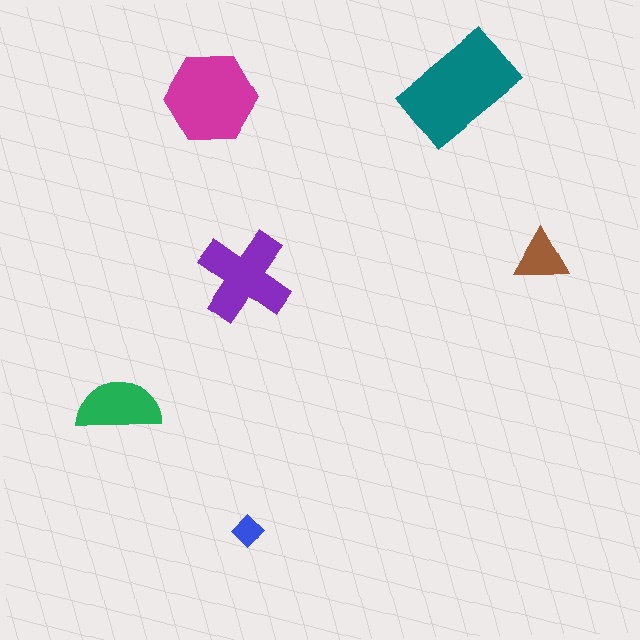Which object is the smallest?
The blue diamond.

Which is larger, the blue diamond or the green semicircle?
The green semicircle.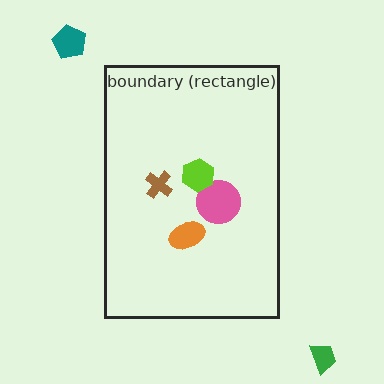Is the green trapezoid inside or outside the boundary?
Outside.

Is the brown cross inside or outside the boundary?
Inside.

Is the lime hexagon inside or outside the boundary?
Inside.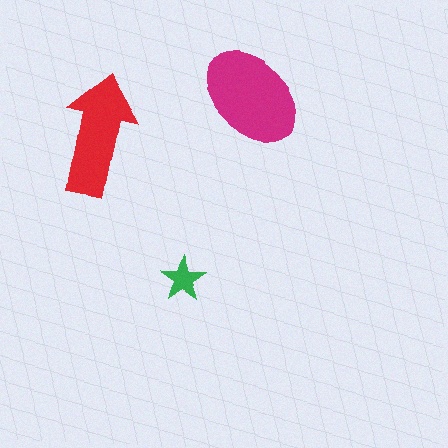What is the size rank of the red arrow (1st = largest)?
2nd.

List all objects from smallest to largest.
The green star, the red arrow, the magenta ellipse.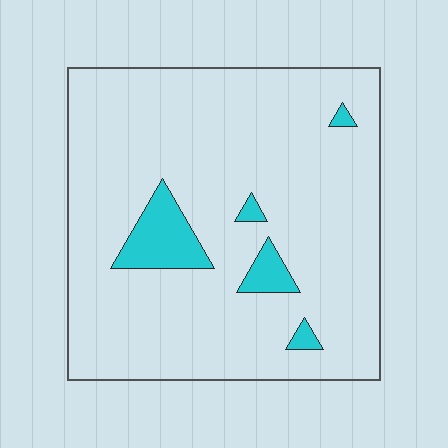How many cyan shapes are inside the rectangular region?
5.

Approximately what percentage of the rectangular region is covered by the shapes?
Approximately 10%.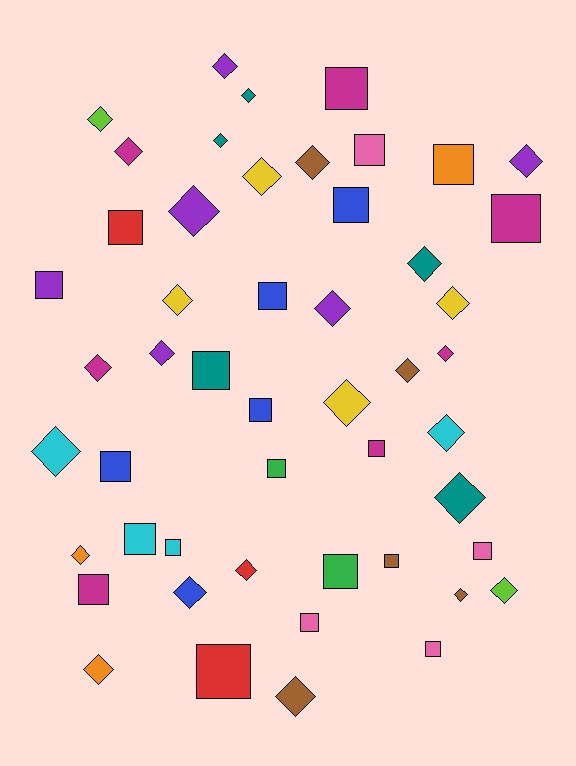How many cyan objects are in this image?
There are 4 cyan objects.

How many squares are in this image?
There are 22 squares.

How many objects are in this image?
There are 50 objects.